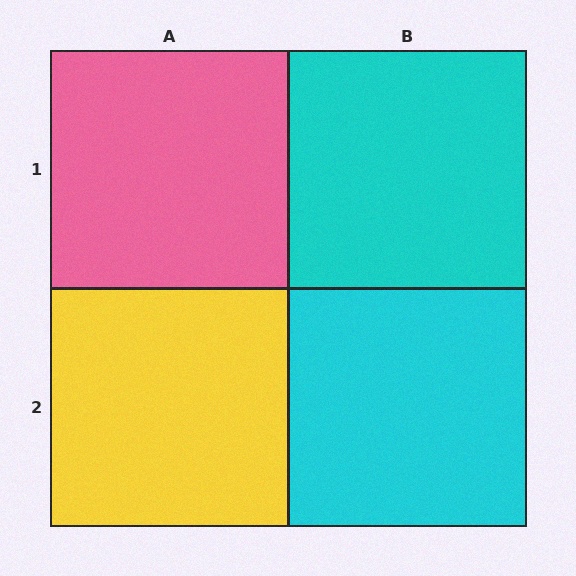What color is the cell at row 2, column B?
Cyan.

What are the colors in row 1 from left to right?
Pink, cyan.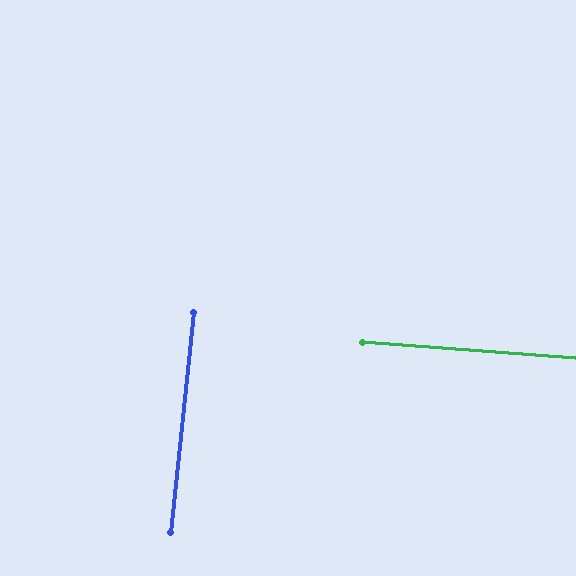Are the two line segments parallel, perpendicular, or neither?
Perpendicular — they meet at approximately 88°.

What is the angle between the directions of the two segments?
Approximately 88 degrees.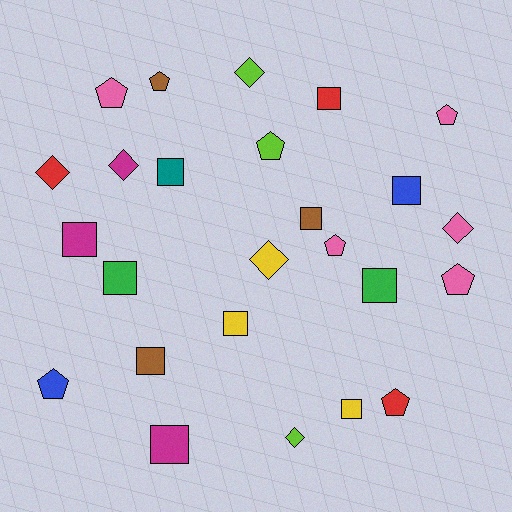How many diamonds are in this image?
There are 6 diamonds.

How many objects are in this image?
There are 25 objects.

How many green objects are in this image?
There are 2 green objects.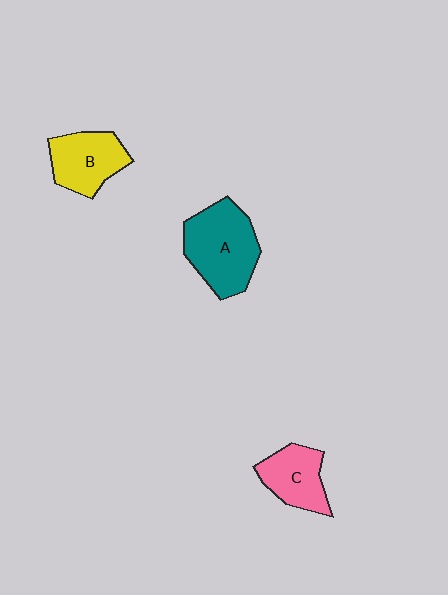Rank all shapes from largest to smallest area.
From largest to smallest: A (teal), B (yellow), C (pink).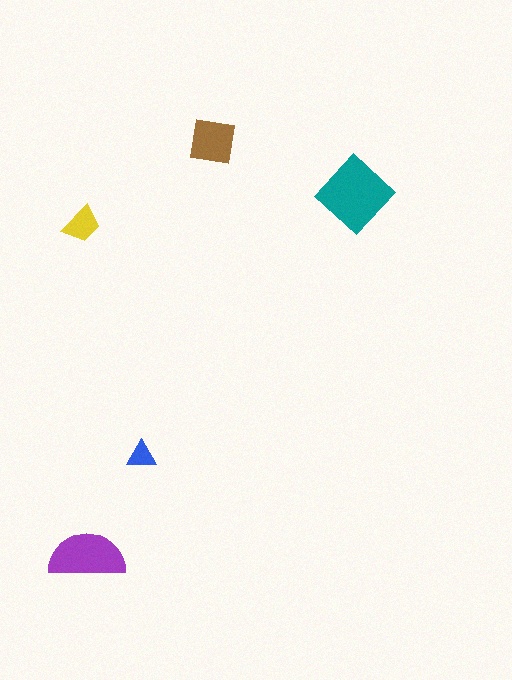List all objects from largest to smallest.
The teal diamond, the purple semicircle, the brown square, the yellow trapezoid, the blue triangle.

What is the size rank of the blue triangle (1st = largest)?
5th.